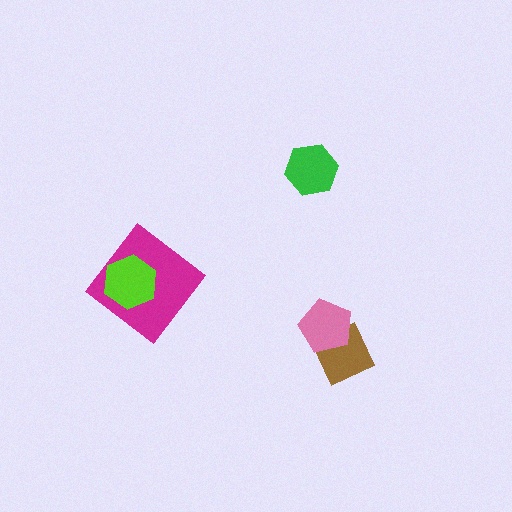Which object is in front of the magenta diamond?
The lime hexagon is in front of the magenta diamond.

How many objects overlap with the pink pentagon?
1 object overlaps with the pink pentagon.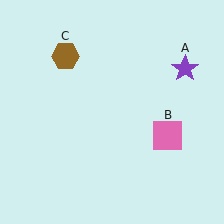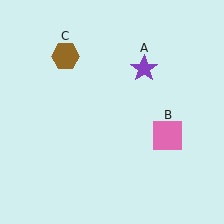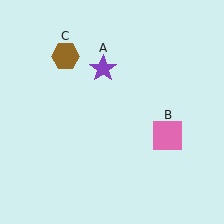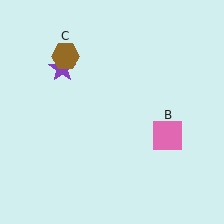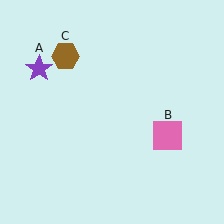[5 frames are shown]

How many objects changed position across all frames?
1 object changed position: purple star (object A).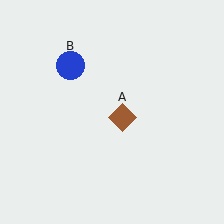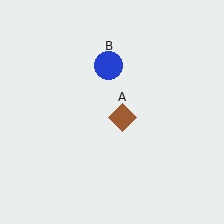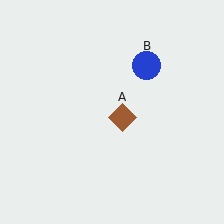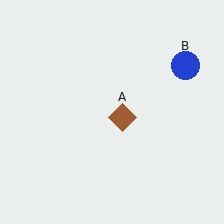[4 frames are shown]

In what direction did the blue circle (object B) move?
The blue circle (object B) moved right.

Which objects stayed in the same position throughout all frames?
Brown diamond (object A) remained stationary.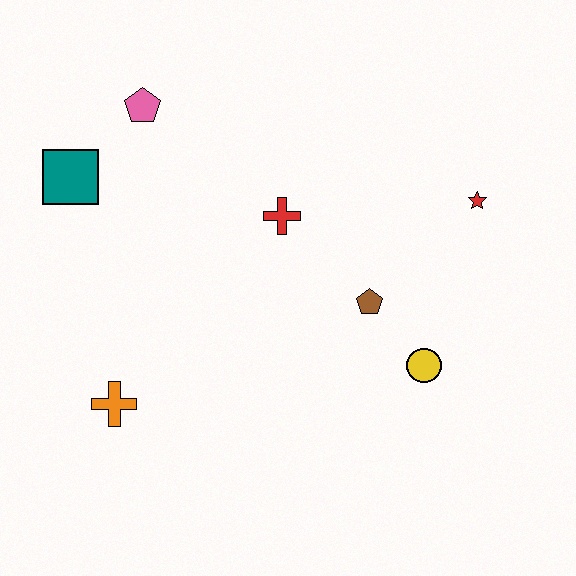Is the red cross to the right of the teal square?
Yes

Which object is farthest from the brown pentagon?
The teal square is farthest from the brown pentagon.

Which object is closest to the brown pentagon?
The yellow circle is closest to the brown pentagon.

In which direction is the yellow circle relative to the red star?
The yellow circle is below the red star.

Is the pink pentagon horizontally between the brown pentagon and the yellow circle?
No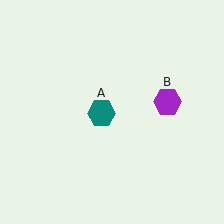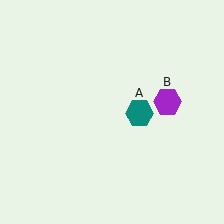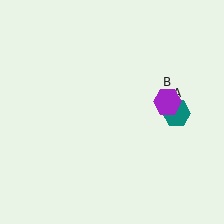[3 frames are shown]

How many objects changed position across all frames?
1 object changed position: teal hexagon (object A).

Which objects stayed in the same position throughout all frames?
Purple hexagon (object B) remained stationary.